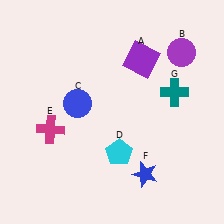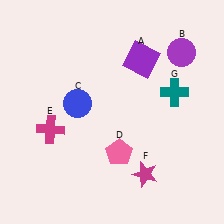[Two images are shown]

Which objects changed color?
D changed from cyan to pink. F changed from blue to magenta.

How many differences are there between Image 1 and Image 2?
There are 2 differences between the two images.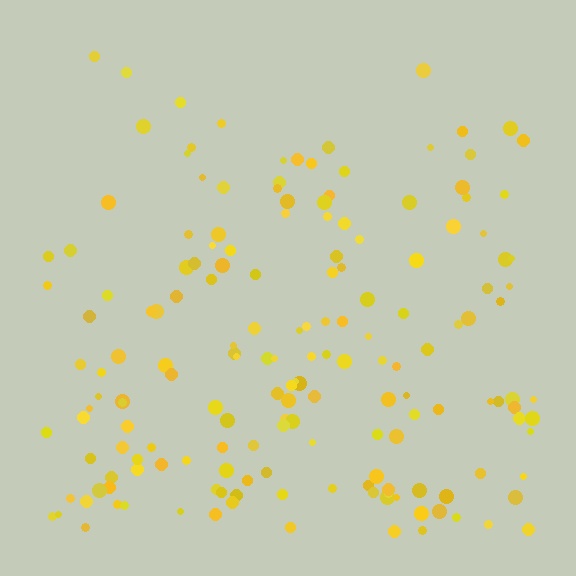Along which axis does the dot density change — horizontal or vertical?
Vertical.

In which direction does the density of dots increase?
From top to bottom, with the bottom side densest.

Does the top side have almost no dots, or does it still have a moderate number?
Still a moderate number, just noticeably fewer than the bottom.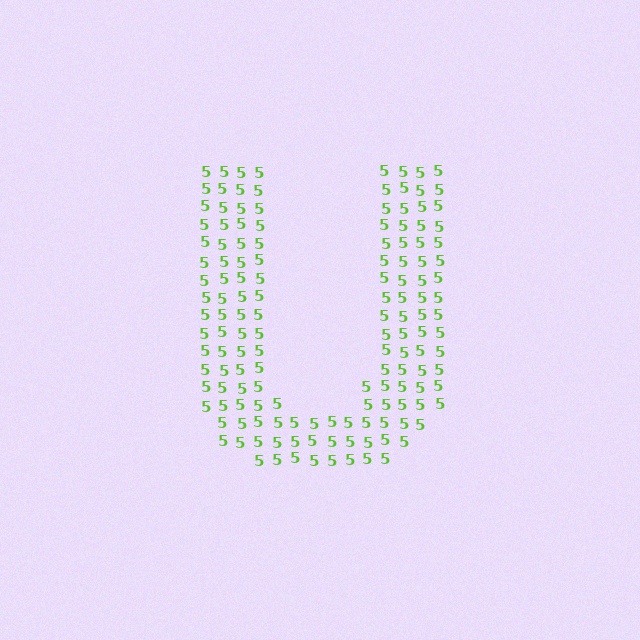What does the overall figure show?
The overall figure shows the letter U.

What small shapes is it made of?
It is made of small digit 5's.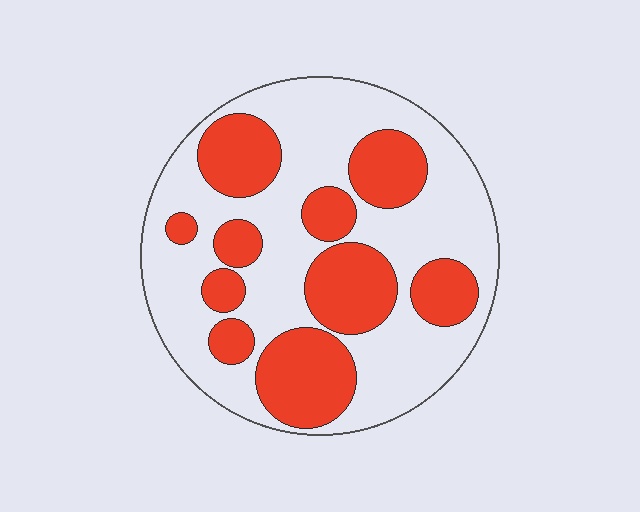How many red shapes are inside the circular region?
10.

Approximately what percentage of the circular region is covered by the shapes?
Approximately 35%.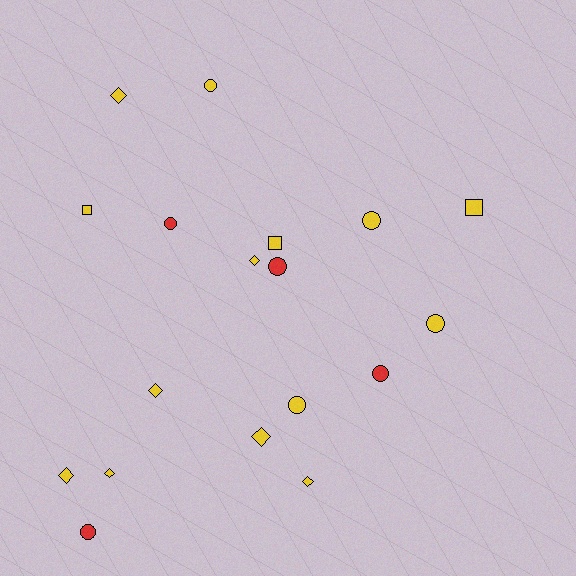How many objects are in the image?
There are 18 objects.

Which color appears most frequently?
Yellow, with 14 objects.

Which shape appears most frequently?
Circle, with 8 objects.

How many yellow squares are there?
There are 3 yellow squares.